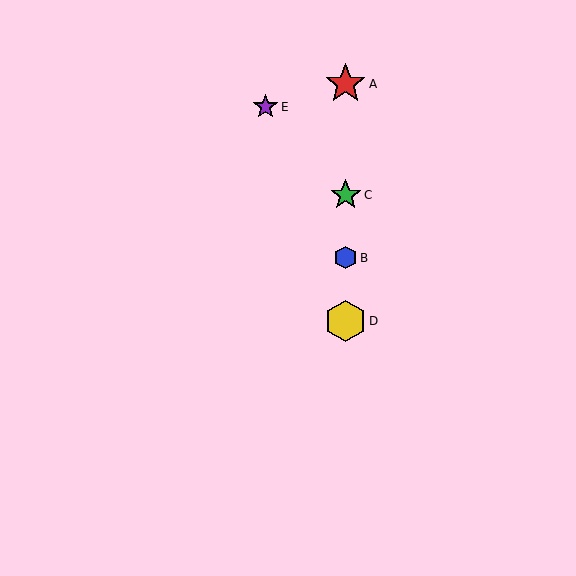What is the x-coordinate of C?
Object C is at x≈346.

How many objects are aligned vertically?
4 objects (A, B, C, D) are aligned vertically.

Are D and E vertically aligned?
No, D is at x≈346 and E is at x≈265.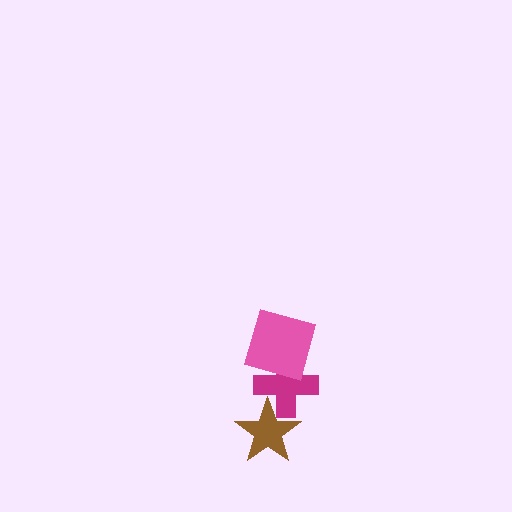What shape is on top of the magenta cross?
The pink square is on top of the magenta cross.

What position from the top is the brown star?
The brown star is 3rd from the top.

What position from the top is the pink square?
The pink square is 1st from the top.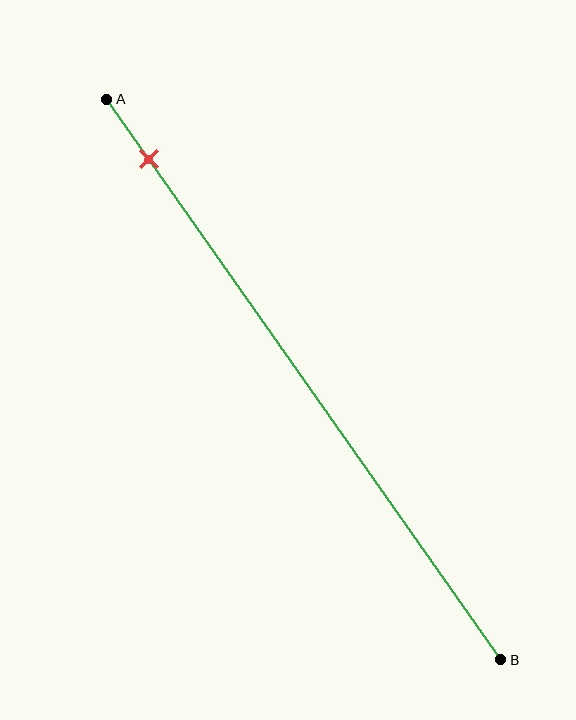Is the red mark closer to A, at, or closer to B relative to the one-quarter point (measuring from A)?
The red mark is closer to point A than the one-quarter point of segment AB.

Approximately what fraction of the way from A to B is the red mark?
The red mark is approximately 10% of the way from A to B.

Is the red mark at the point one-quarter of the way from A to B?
No, the mark is at about 10% from A, not at the 25% one-quarter point.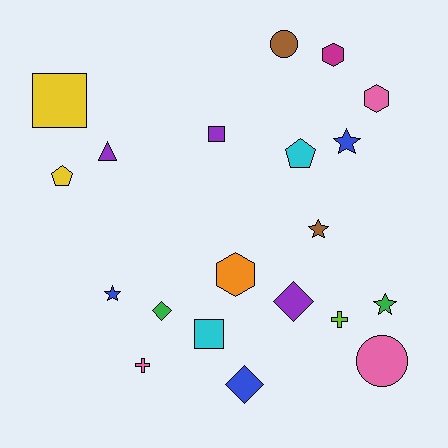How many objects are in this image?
There are 20 objects.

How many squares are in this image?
There are 3 squares.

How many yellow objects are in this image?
There are 2 yellow objects.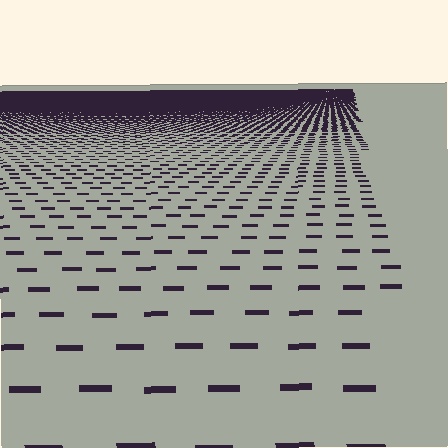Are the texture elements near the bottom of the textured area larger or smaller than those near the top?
Larger. Near the bottom, elements are closer to the viewer and appear at a bigger on-screen size.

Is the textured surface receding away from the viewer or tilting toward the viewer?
The surface is receding away from the viewer. Texture elements get smaller and denser toward the top.